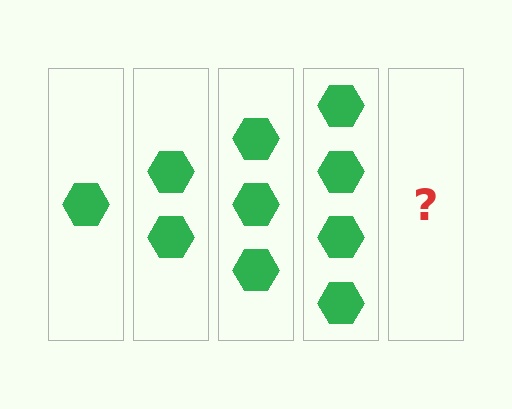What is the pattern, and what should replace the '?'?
The pattern is that each step adds one more hexagon. The '?' should be 5 hexagons.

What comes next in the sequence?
The next element should be 5 hexagons.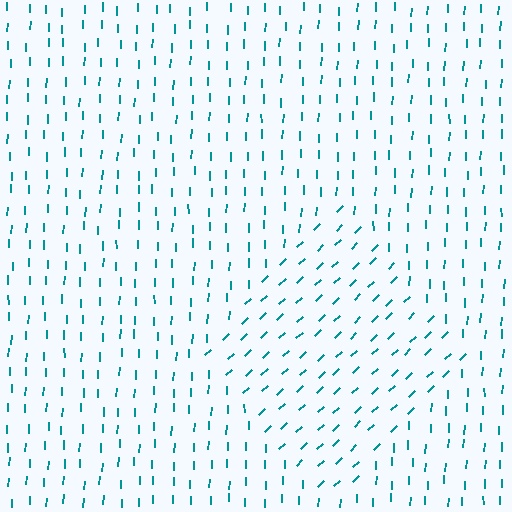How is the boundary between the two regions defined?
The boundary is defined purely by a change in line orientation (approximately 45 degrees difference). All lines are the same color and thickness.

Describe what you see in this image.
The image is filled with small teal line segments. A diamond region in the image has lines oriented differently from the surrounding lines, creating a visible texture boundary.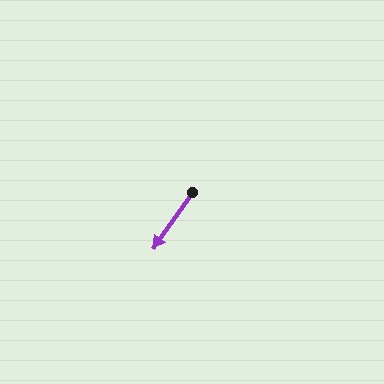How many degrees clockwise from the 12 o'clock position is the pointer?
Approximately 215 degrees.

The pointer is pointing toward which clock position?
Roughly 7 o'clock.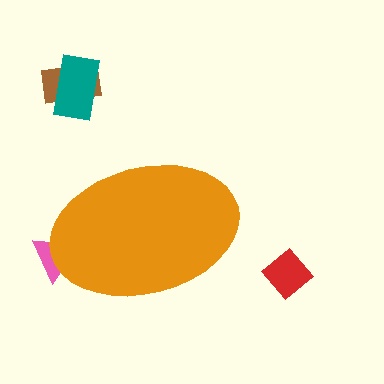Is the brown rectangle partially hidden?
No, the brown rectangle is fully visible.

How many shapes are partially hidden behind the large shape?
1 shape is partially hidden.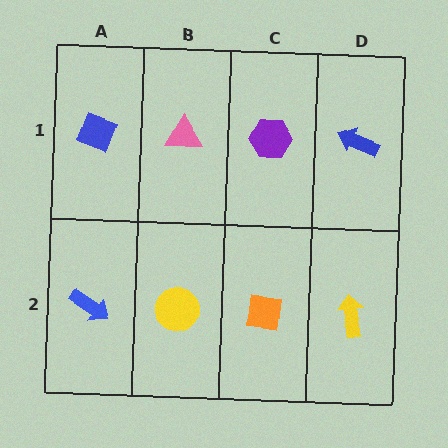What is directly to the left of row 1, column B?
A blue diamond.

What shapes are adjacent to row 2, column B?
A pink triangle (row 1, column B), a blue arrow (row 2, column A), an orange square (row 2, column C).